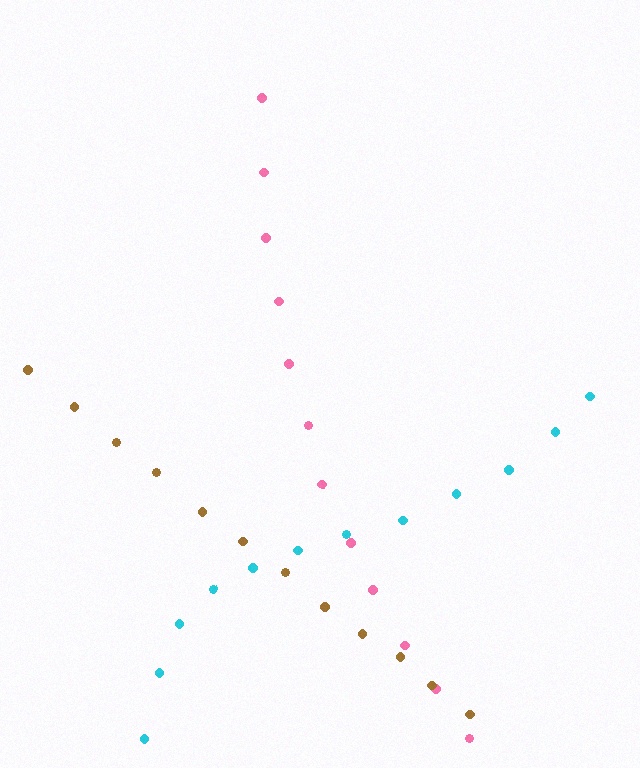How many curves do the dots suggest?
There are 3 distinct paths.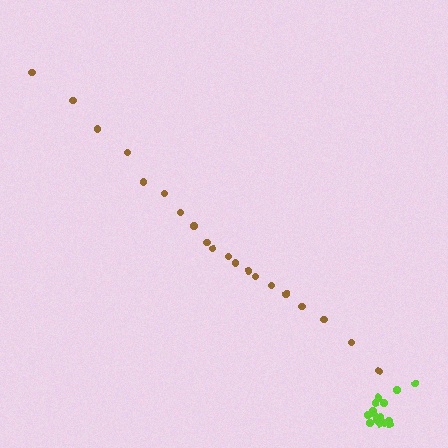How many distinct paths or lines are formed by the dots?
There are 2 distinct paths.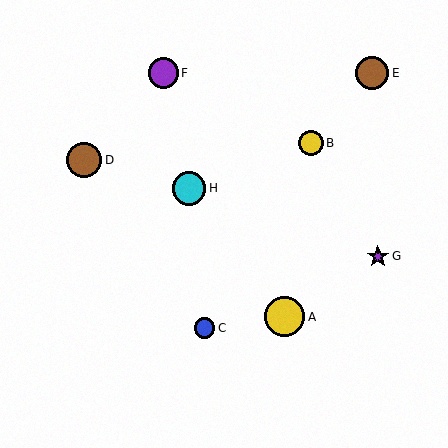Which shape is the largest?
The yellow circle (labeled A) is the largest.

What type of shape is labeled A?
Shape A is a yellow circle.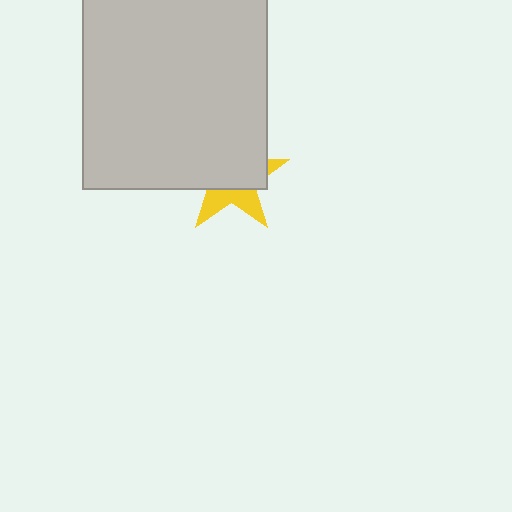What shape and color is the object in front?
The object in front is a light gray rectangle.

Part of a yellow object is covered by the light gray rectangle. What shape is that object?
It is a star.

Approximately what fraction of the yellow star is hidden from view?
Roughly 63% of the yellow star is hidden behind the light gray rectangle.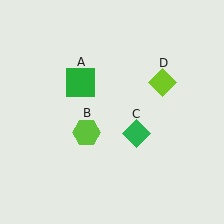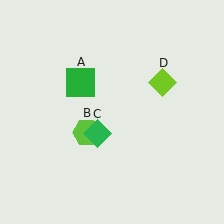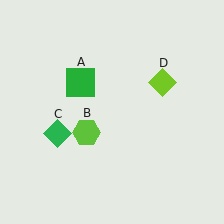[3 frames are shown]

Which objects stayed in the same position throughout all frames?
Green square (object A) and lime hexagon (object B) and lime diamond (object D) remained stationary.